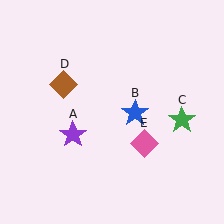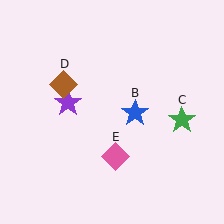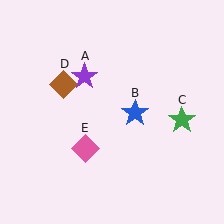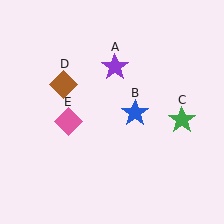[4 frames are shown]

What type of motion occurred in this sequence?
The purple star (object A), pink diamond (object E) rotated clockwise around the center of the scene.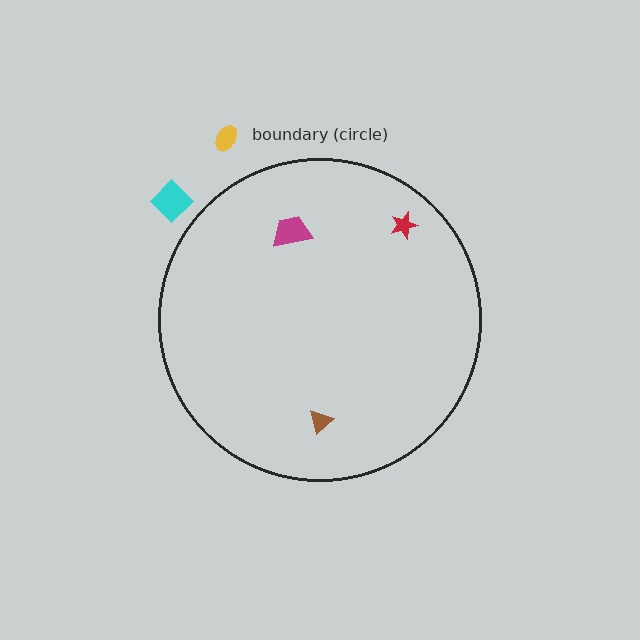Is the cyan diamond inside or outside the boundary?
Outside.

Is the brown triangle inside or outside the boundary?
Inside.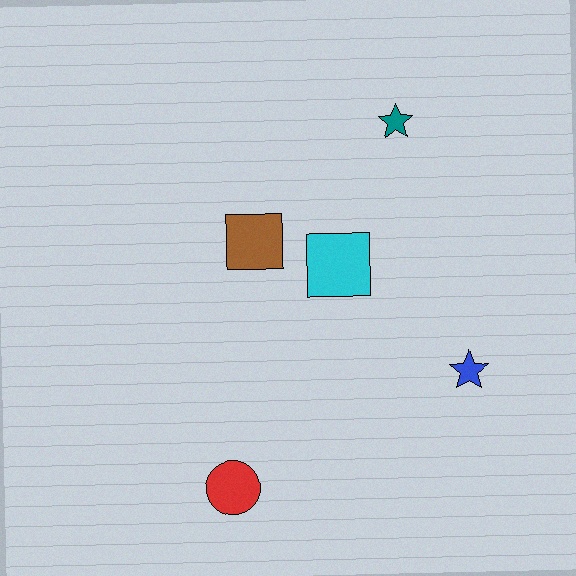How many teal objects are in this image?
There is 1 teal object.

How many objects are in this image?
There are 5 objects.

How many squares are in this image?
There are 2 squares.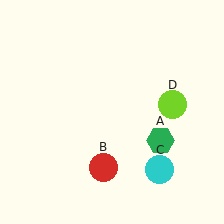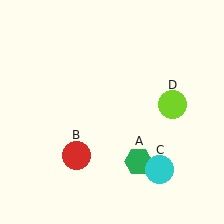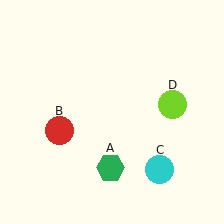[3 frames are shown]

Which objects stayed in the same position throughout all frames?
Cyan circle (object C) and lime circle (object D) remained stationary.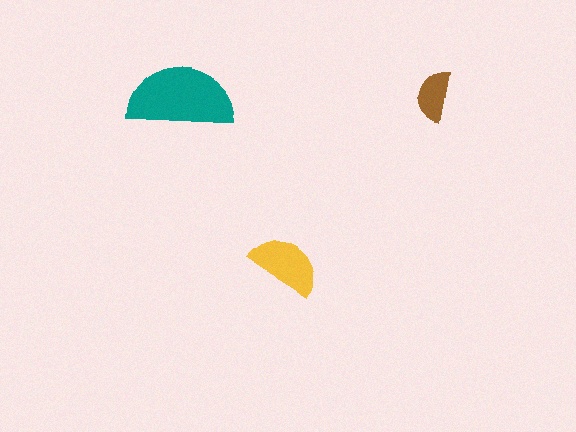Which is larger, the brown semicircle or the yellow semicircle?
The yellow one.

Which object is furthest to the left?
The teal semicircle is leftmost.